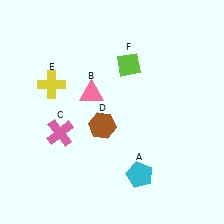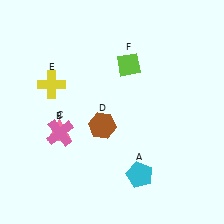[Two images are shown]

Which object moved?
The pink triangle (B) moved down.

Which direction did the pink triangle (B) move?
The pink triangle (B) moved down.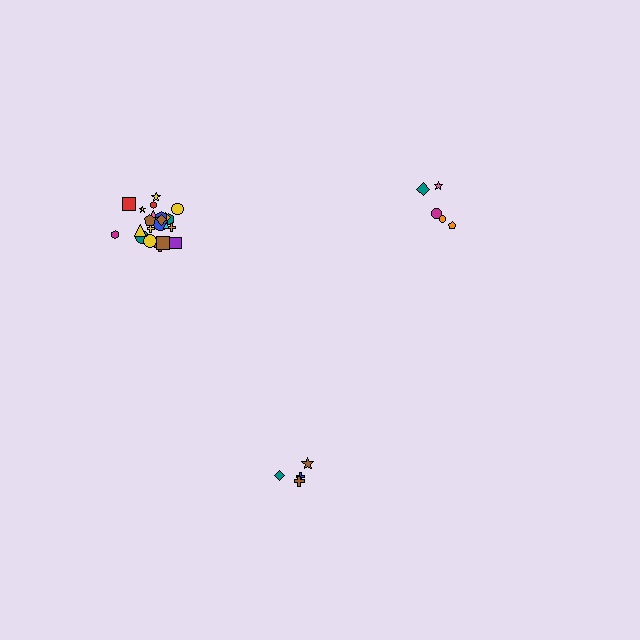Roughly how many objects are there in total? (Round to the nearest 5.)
Roughly 30 objects in total.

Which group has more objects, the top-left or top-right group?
The top-left group.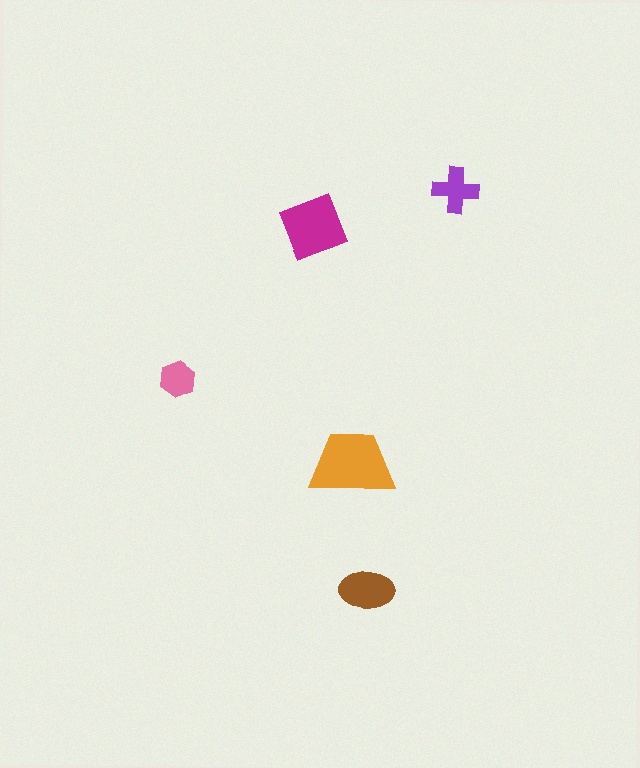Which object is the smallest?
The pink hexagon.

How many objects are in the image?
There are 5 objects in the image.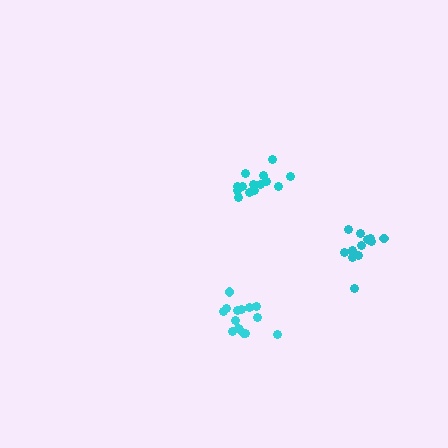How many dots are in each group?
Group 1: 15 dots, Group 2: 14 dots, Group 3: 13 dots (42 total).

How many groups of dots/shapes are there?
There are 3 groups.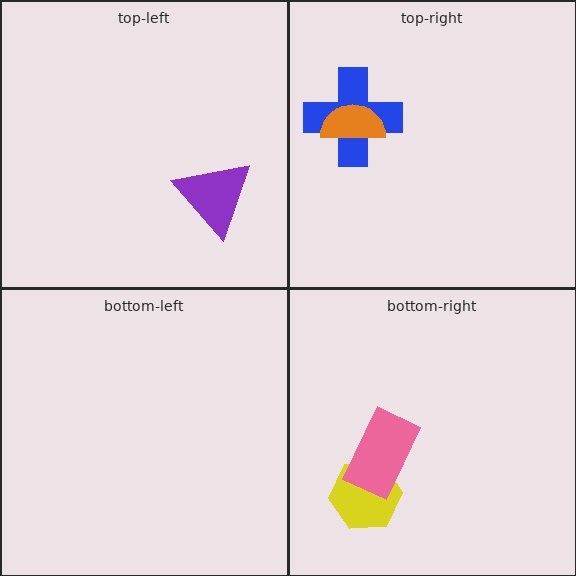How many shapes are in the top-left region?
1.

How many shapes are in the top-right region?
2.